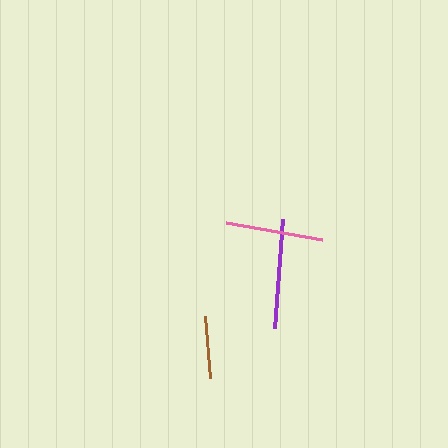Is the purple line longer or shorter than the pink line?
The purple line is longer than the pink line.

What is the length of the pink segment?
The pink segment is approximately 98 pixels long.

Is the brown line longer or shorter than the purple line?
The purple line is longer than the brown line.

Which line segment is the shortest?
The brown line is the shortest at approximately 62 pixels.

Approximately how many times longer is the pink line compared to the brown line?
The pink line is approximately 1.6 times the length of the brown line.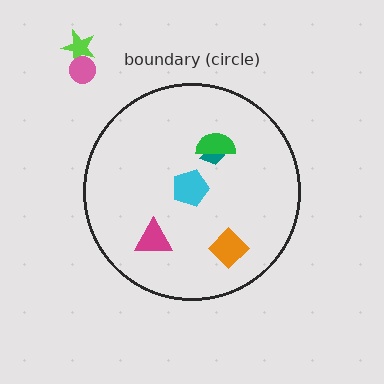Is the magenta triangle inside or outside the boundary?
Inside.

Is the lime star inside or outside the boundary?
Outside.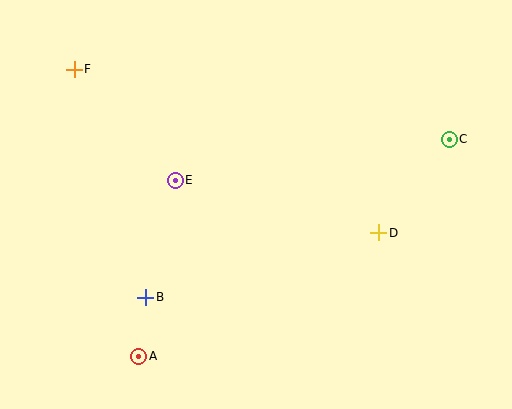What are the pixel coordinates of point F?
Point F is at (74, 69).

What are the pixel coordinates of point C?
Point C is at (449, 139).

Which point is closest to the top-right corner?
Point C is closest to the top-right corner.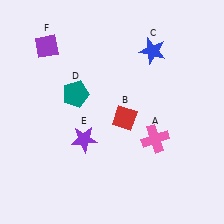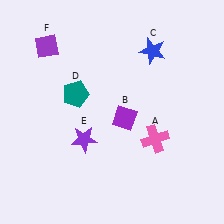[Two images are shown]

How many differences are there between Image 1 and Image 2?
There is 1 difference between the two images.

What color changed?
The diamond (B) changed from red in Image 1 to purple in Image 2.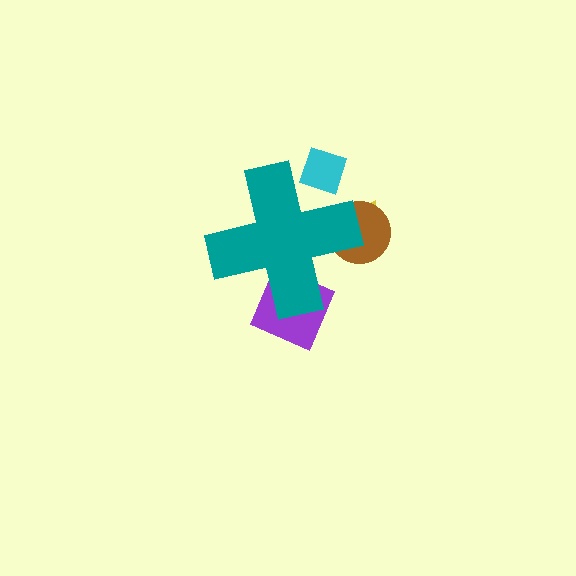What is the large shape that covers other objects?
A teal cross.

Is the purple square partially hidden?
Yes, the purple square is partially hidden behind the teal cross.